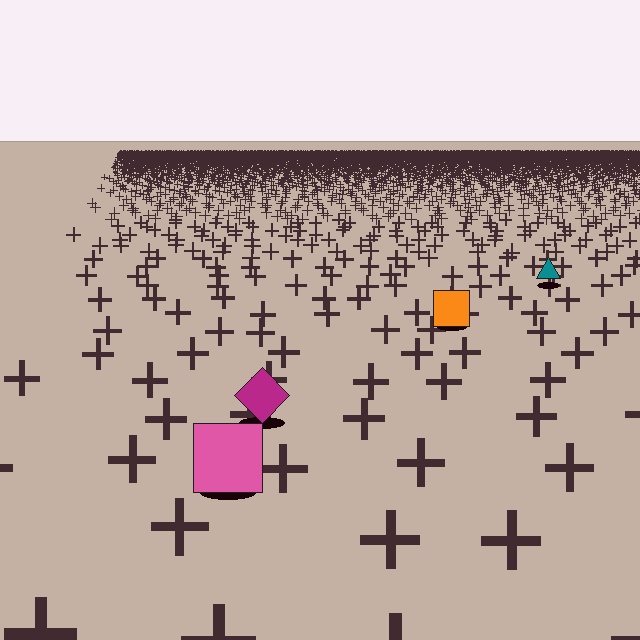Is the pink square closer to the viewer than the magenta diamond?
Yes. The pink square is closer — you can tell from the texture gradient: the ground texture is coarser near it.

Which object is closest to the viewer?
The pink square is closest. The texture marks near it are larger and more spread out.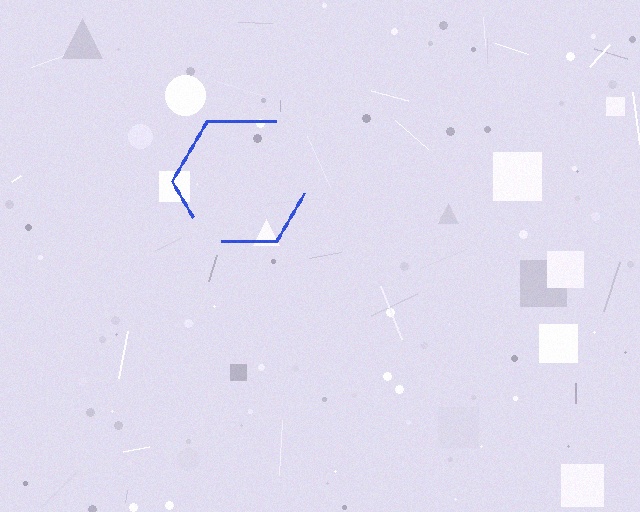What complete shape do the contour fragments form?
The contour fragments form a hexagon.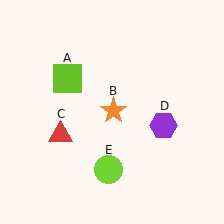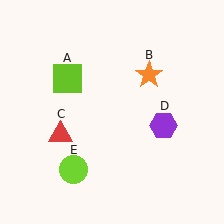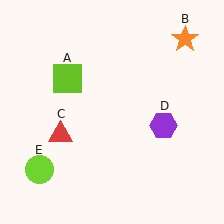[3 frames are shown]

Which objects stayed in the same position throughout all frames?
Lime square (object A) and red triangle (object C) and purple hexagon (object D) remained stationary.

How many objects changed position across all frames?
2 objects changed position: orange star (object B), lime circle (object E).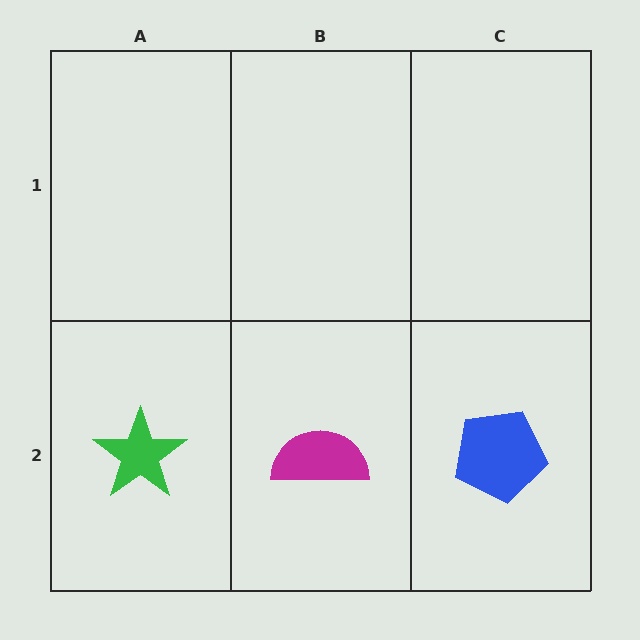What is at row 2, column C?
A blue pentagon.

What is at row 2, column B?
A magenta semicircle.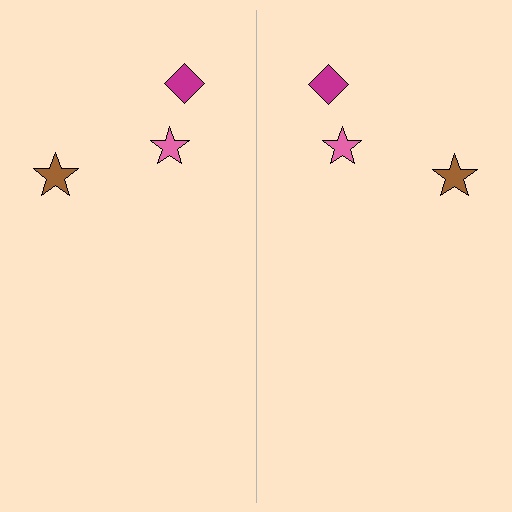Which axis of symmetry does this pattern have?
The pattern has a vertical axis of symmetry running through the center of the image.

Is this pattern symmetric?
Yes, this pattern has bilateral (reflection) symmetry.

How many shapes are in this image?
There are 6 shapes in this image.